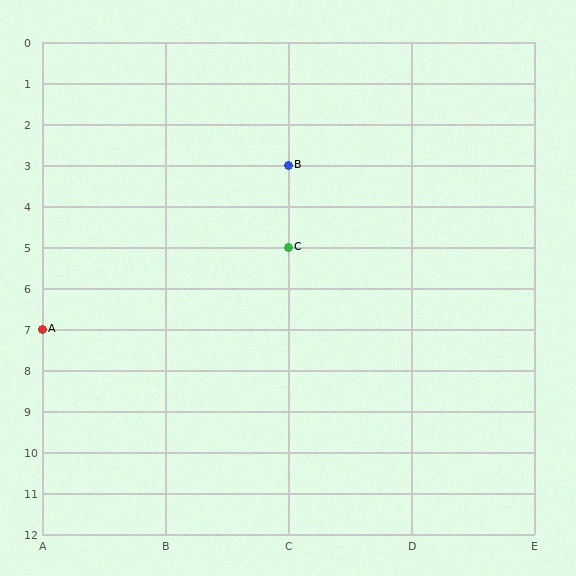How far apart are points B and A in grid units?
Points B and A are 2 columns and 4 rows apart (about 4.5 grid units diagonally).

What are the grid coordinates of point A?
Point A is at grid coordinates (A, 7).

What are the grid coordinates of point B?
Point B is at grid coordinates (C, 3).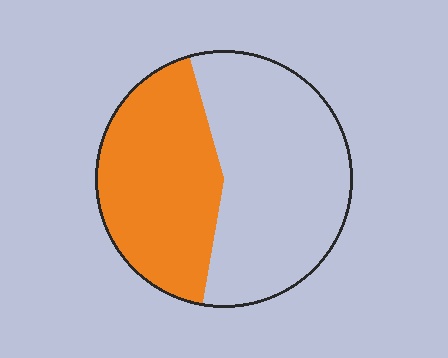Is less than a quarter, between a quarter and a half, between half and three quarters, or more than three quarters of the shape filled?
Between a quarter and a half.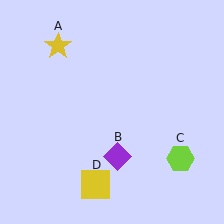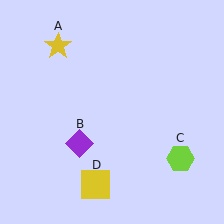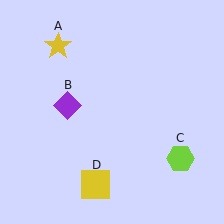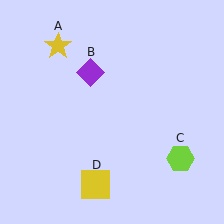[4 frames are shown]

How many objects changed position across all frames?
1 object changed position: purple diamond (object B).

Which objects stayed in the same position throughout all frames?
Yellow star (object A) and lime hexagon (object C) and yellow square (object D) remained stationary.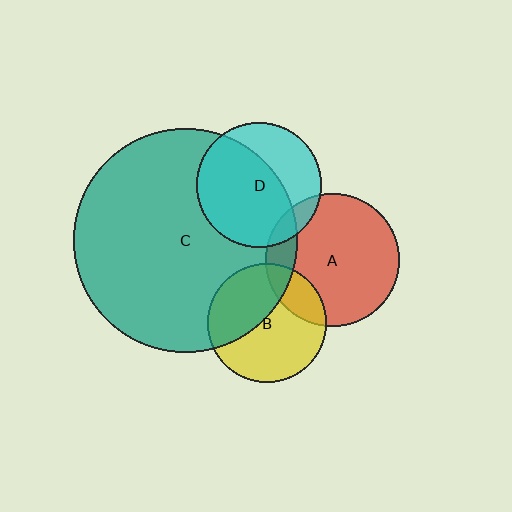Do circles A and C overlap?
Yes.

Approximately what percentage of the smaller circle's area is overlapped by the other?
Approximately 15%.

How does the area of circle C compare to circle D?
Approximately 3.2 times.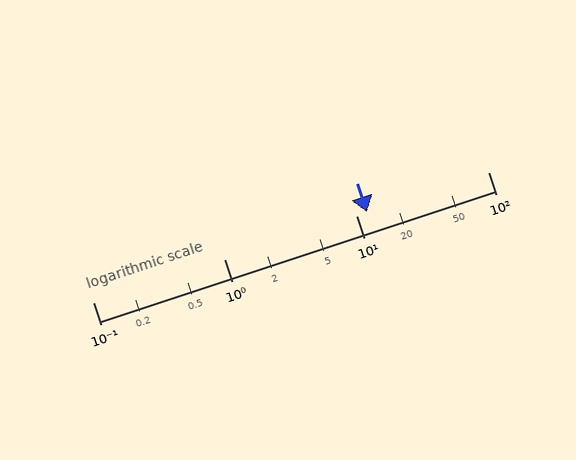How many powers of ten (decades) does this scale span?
The scale spans 3 decades, from 0.1 to 100.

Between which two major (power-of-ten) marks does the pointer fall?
The pointer is between 10 and 100.